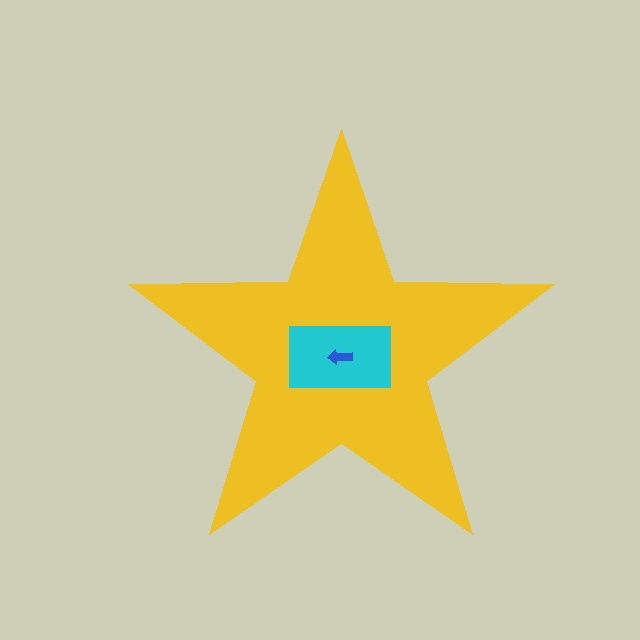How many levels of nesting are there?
3.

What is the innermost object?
The blue arrow.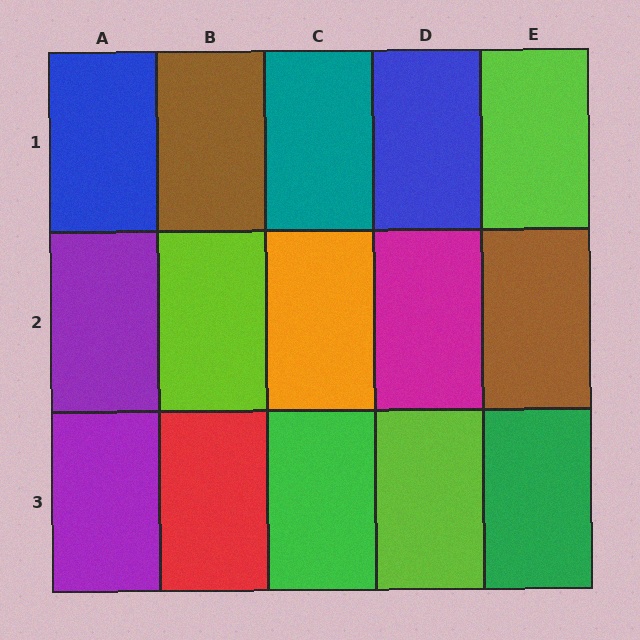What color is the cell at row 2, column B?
Lime.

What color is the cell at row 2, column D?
Magenta.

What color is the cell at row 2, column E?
Brown.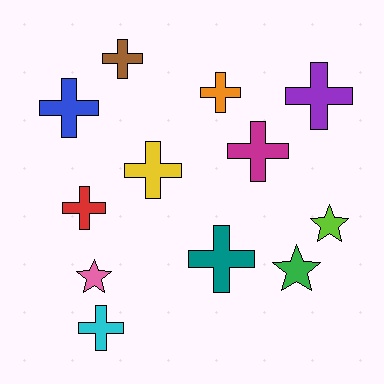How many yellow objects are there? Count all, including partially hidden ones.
There is 1 yellow object.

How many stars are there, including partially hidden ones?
There are 3 stars.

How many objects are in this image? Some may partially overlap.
There are 12 objects.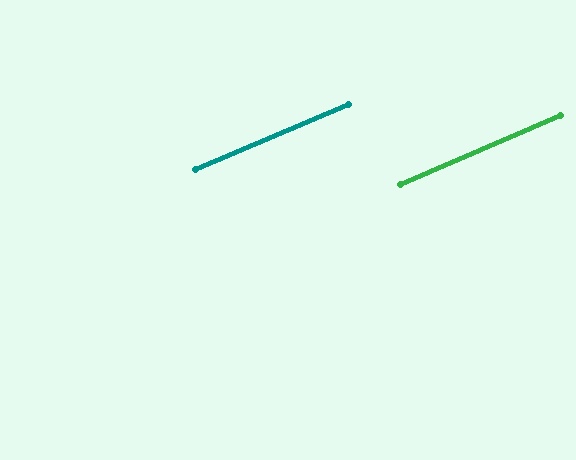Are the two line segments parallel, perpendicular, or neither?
Parallel — their directions differ by only 0.3°.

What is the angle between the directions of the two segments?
Approximately 0 degrees.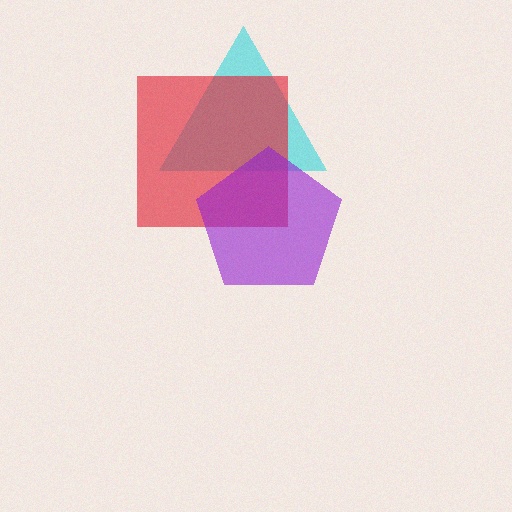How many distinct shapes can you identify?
There are 3 distinct shapes: a cyan triangle, a red square, a purple pentagon.